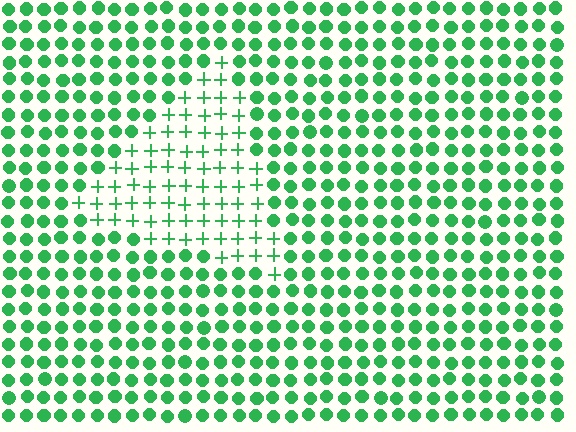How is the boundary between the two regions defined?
The boundary is defined by a change in element shape: plus signs inside vs. circles outside. All elements share the same color and spacing.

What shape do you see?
I see a triangle.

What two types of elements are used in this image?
The image uses plus signs inside the triangle region and circles outside it.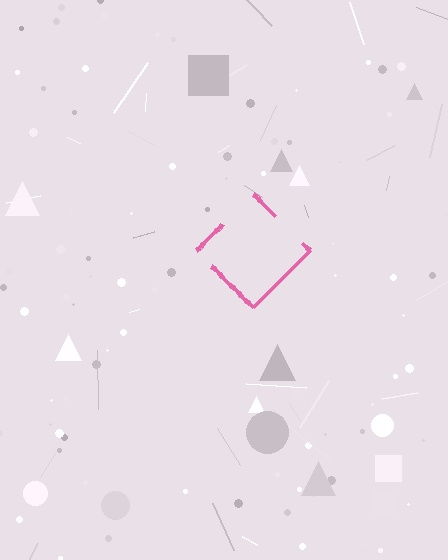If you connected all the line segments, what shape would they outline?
They would outline a diamond.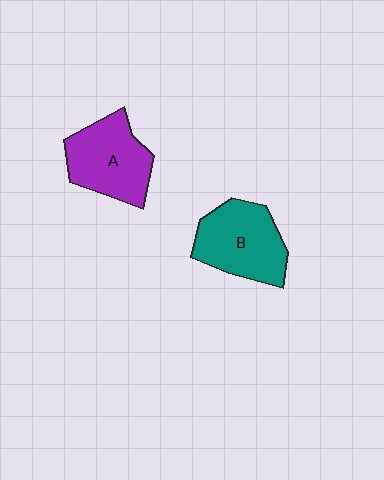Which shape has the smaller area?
Shape A (purple).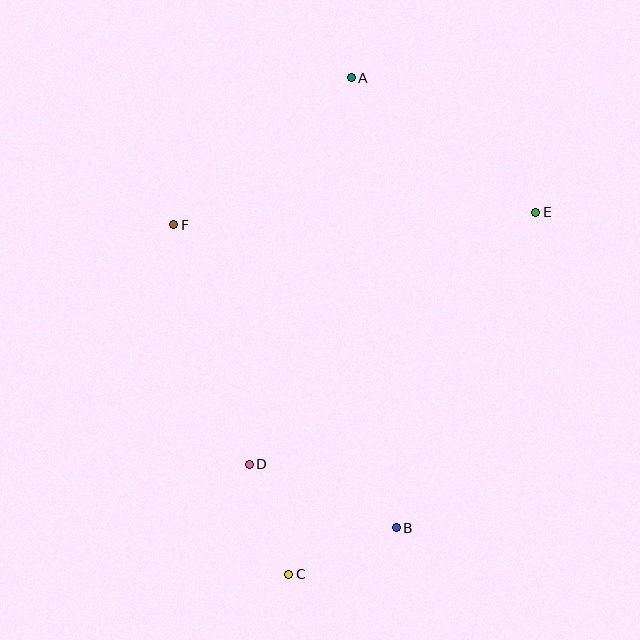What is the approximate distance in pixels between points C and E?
The distance between C and E is approximately 438 pixels.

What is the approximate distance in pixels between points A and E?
The distance between A and E is approximately 229 pixels.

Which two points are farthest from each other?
Points A and C are farthest from each other.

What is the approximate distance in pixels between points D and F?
The distance between D and F is approximately 251 pixels.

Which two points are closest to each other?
Points C and D are closest to each other.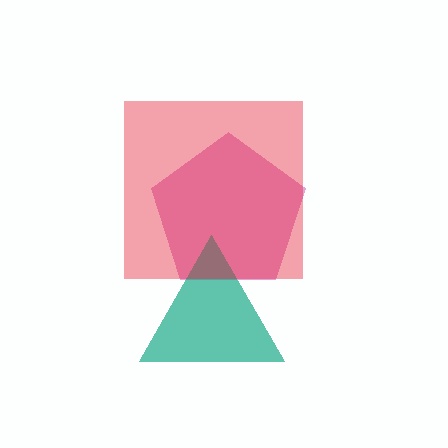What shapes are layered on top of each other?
The layered shapes are: a magenta pentagon, a teal triangle, a red square.